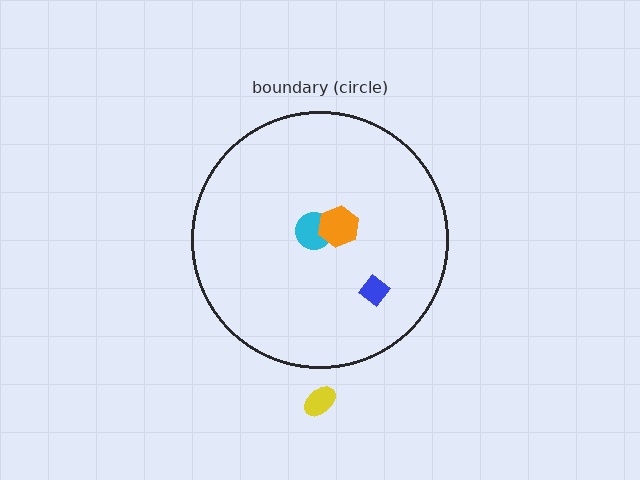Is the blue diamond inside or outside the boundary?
Inside.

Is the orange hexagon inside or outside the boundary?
Inside.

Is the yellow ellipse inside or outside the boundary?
Outside.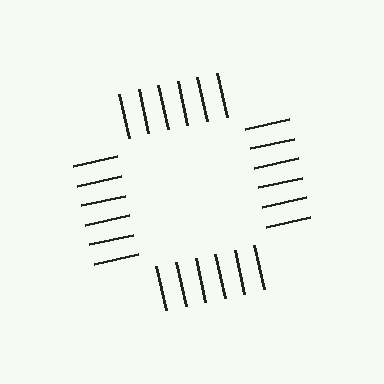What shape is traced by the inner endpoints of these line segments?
An illusory square — the line segments terminate on its edges but no continuous stroke is drawn.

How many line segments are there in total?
24 — 6 along each of the 4 edges.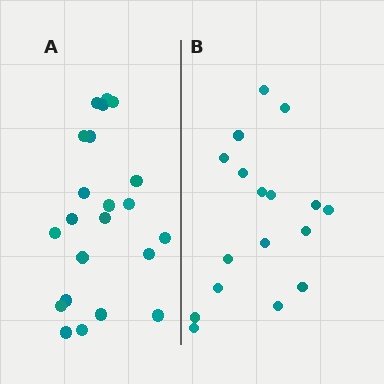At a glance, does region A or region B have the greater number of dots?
Region A (the left region) has more dots.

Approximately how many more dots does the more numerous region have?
Region A has about 5 more dots than region B.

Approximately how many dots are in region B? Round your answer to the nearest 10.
About 20 dots. (The exact count is 17, which rounds to 20.)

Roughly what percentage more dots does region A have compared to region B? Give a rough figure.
About 30% more.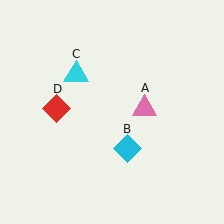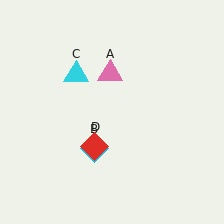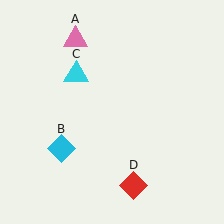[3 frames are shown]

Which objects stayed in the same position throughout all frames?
Cyan triangle (object C) remained stationary.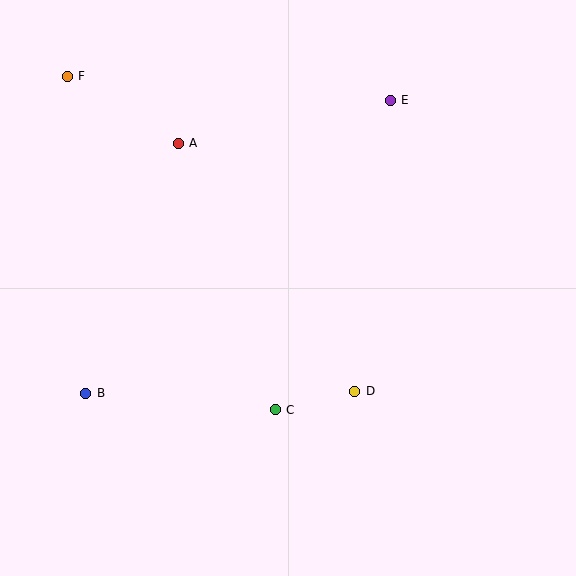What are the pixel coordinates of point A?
Point A is at (178, 143).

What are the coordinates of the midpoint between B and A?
The midpoint between B and A is at (132, 268).